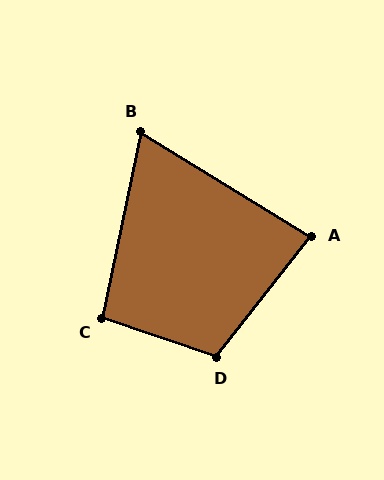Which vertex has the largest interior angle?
D, at approximately 110 degrees.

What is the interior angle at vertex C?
Approximately 97 degrees (obtuse).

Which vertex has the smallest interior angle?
B, at approximately 70 degrees.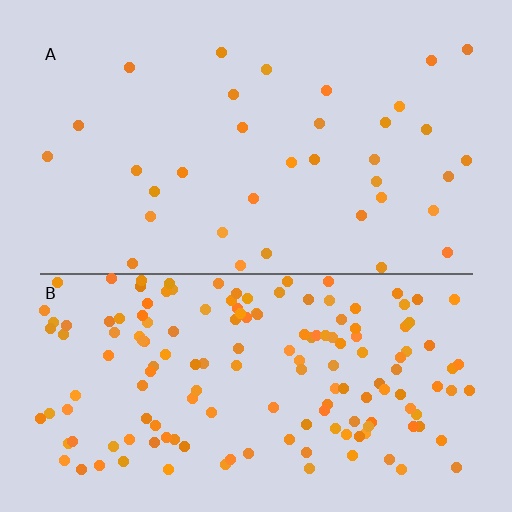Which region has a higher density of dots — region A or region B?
B (the bottom).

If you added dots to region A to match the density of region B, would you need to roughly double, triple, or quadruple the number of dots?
Approximately quadruple.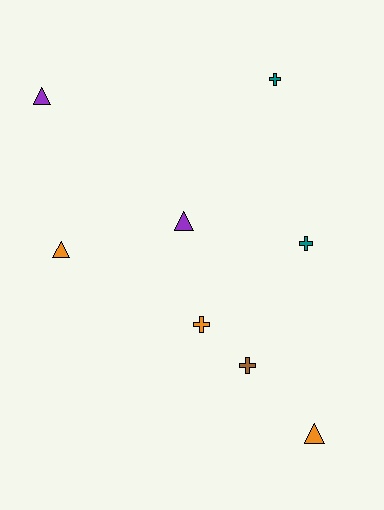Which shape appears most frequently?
Cross, with 4 objects.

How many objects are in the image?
There are 8 objects.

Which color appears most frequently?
Orange, with 3 objects.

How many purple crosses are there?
There are no purple crosses.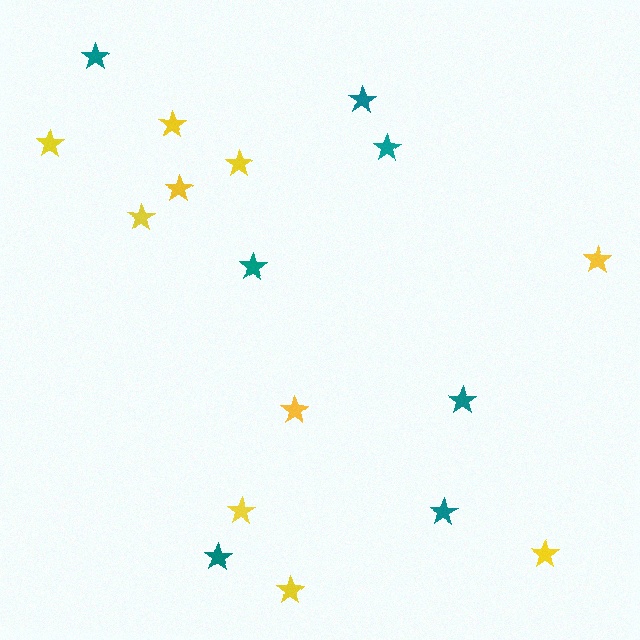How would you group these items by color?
There are 2 groups: one group of yellow stars (10) and one group of teal stars (7).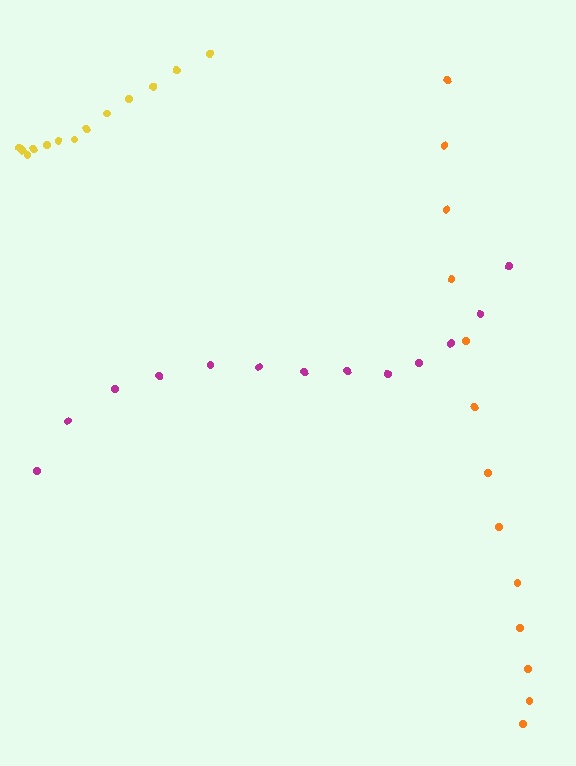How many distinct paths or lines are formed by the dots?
There are 3 distinct paths.